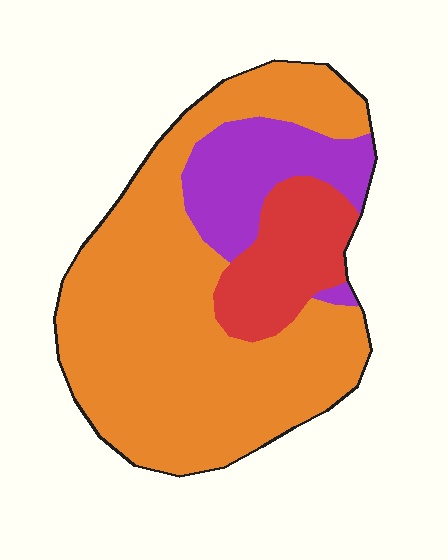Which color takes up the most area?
Orange, at roughly 70%.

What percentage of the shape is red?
Red covers roughly 15% of the shape.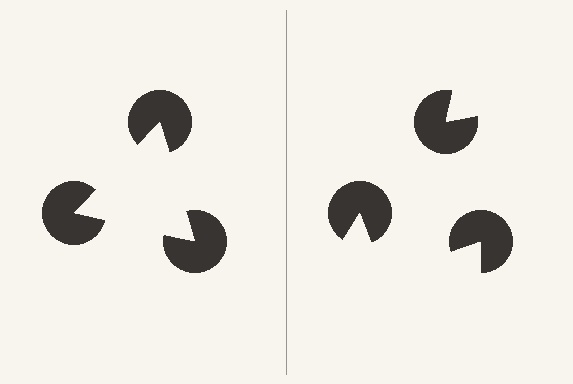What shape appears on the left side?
An illusory triangle.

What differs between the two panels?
The pac-man discs are positioned identically on both sides; only the wedge orientations differ. On the left they align to a triangle; on the right they are misaligned.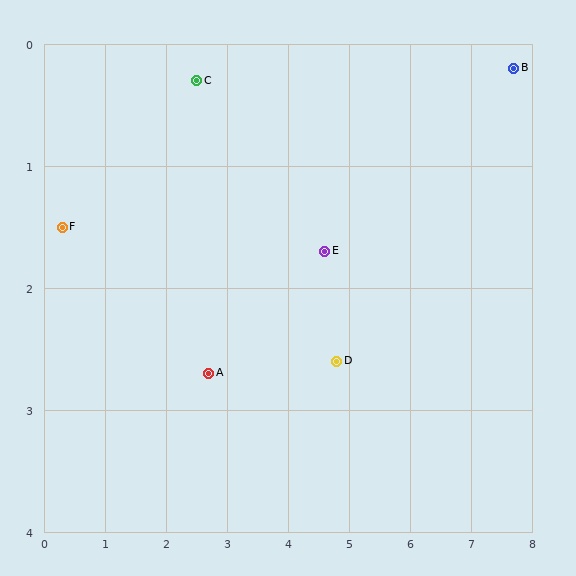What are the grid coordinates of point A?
Point A is at approximately (2.7, 2.7).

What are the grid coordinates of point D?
Point D is at approximately (4.8, 2.6).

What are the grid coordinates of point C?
Point C is at approximately (2.5, 0.3).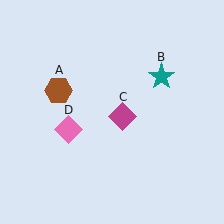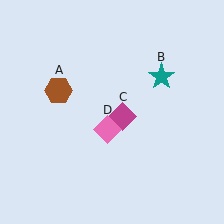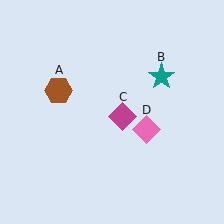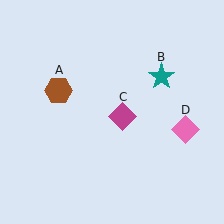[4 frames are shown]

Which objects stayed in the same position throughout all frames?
Brown hexagon (object A) and teal star (object B) and magenta diamond (object C) remained stationary.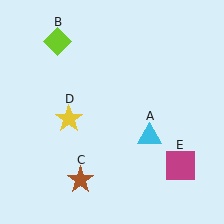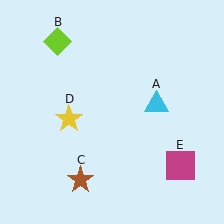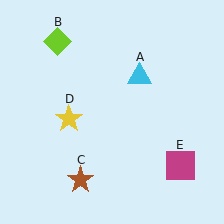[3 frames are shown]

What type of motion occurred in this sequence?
The cyan triangle (object A) rotated counterclockwise around the center of the scene.